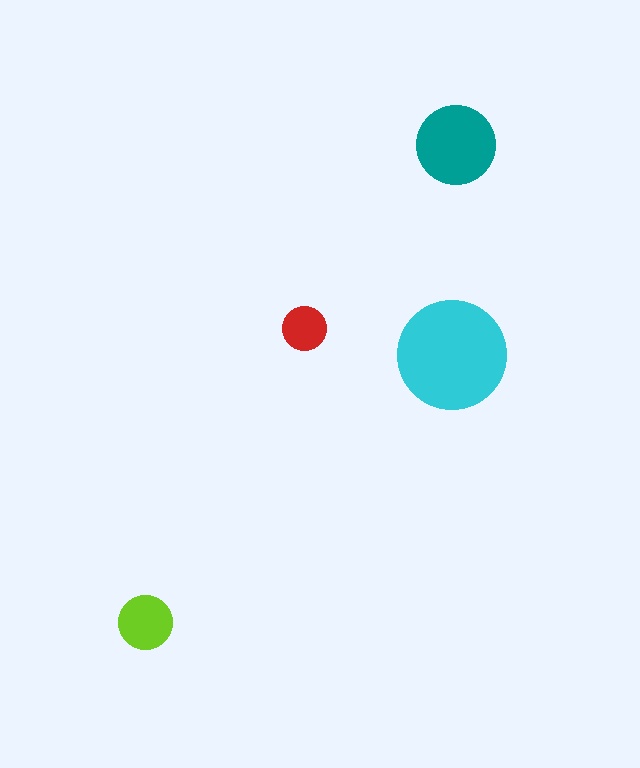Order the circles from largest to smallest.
the cyan one, the teal one, the lime one, the red one.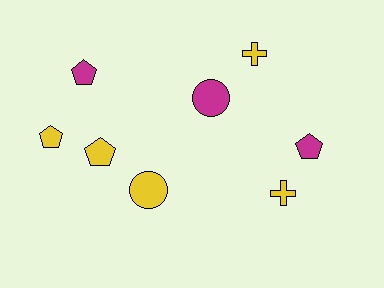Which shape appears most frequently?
Pentagon, with 4 objects.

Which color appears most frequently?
Yellow, with 5 objects.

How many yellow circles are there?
There is 1 yellow circle.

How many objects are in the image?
There are 8 objects.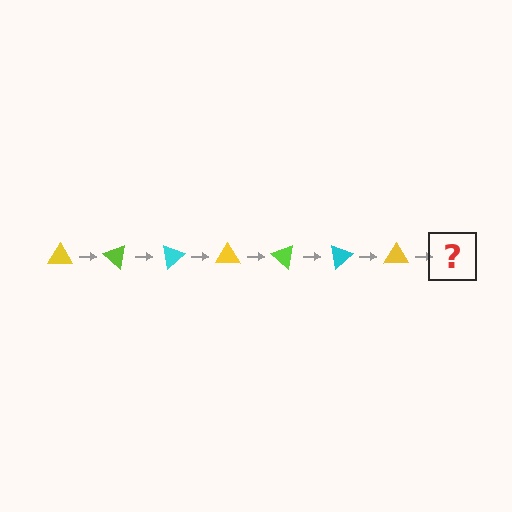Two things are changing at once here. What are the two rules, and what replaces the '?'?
The two rules are that it rotates 40 degrees each step and the color cycles through yellow, lime, and cyan. The '?' should be a lime triangle, rotated 280 degrees from the start.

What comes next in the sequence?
The next element should be a lime triangle, rotated 280 degrees from the start.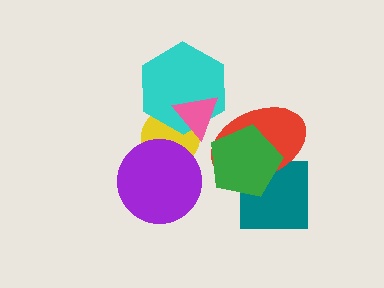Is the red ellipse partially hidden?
Yes, it is partially covered by another shape.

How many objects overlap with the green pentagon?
2 objects overlap with the green pentagon.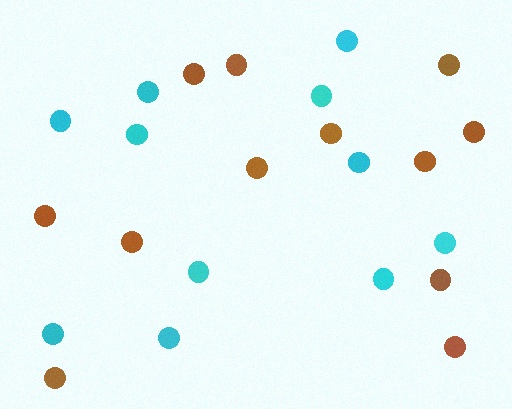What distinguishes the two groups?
There are 2 groups: one group of brown circles (12) and one group of cyan circles (11).